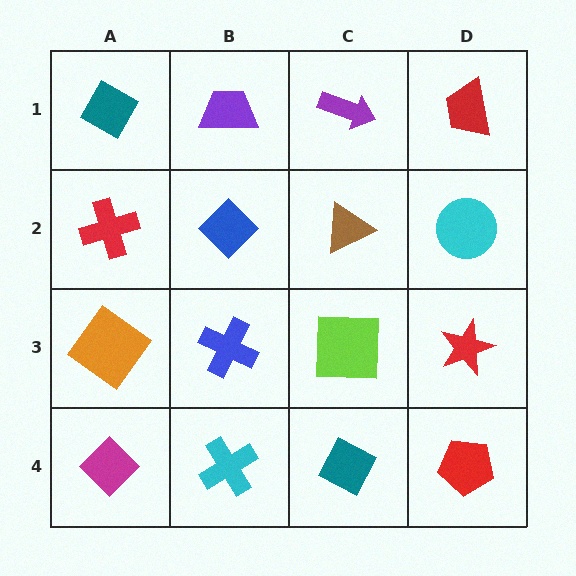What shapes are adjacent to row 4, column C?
A lime square (row 3, column C), a cyan cross (row 4, column B), a red pentagon (row 4, column D).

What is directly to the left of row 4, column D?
A teal diamond.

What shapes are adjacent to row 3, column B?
A blue diamond (row 2, column B), a cyan cross (row 4, column B), an orange diamond (row 3, column A), a lime square (row 3, column C).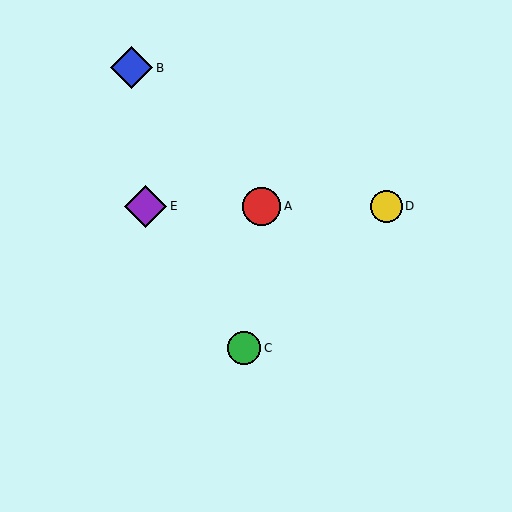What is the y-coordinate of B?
Object B is at y≈68.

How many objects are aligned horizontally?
3 objects (A, D, E) are aligned horizontally.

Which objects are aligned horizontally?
Objects A, D, E are aligned horizontally.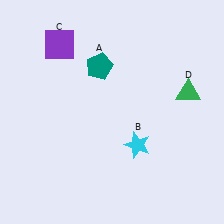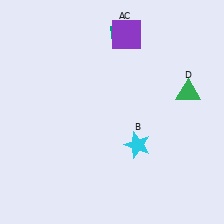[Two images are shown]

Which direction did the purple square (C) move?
The purple square (C) moved right.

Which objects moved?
The objects that moved are: the teal pentagon (A), the purple square (C).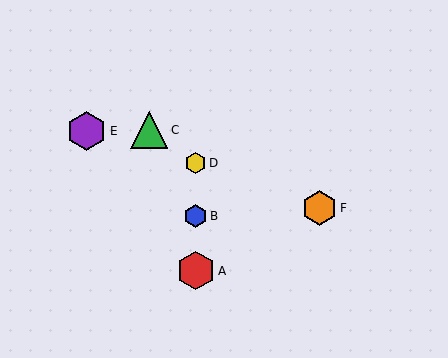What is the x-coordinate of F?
Object F is at x≈319.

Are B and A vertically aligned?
Yes, both are at x≈196.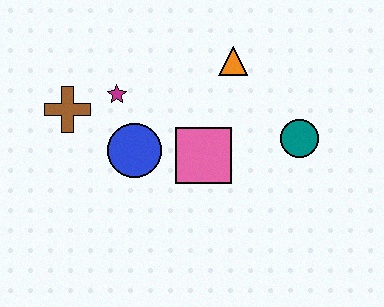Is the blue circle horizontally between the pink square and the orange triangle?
No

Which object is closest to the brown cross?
The magenta star is closest to the brown cross.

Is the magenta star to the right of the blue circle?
No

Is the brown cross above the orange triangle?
No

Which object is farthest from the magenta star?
The teal circle is farthest from the magenta star.